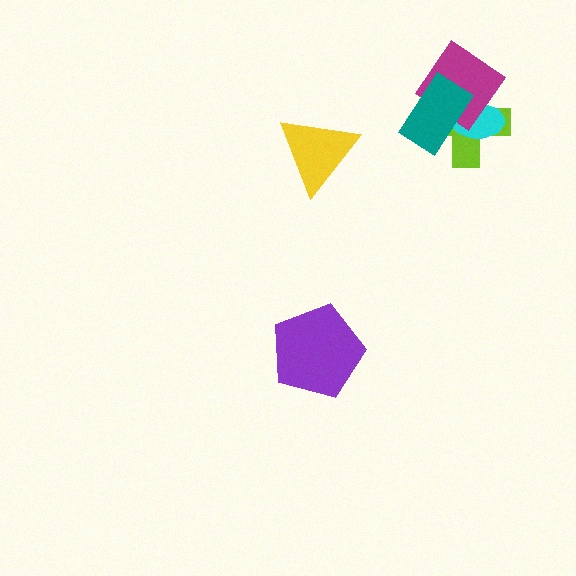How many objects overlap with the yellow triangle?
0 objects overlap with the yellow triangle.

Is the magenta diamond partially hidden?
Yes, it is partially covered by another shape.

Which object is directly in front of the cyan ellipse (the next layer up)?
The magenta diamond is directly in front of the cyan ellipse.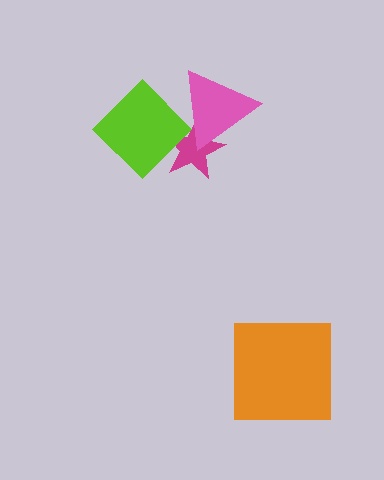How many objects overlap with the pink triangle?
2 objects overlap with the pink triangle.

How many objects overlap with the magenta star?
2 objects overlap with the magenta star.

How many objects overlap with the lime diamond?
2 objects overlap with the lime diamond.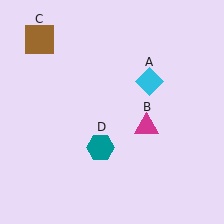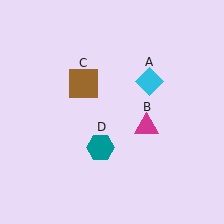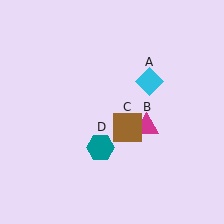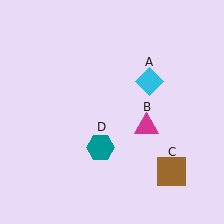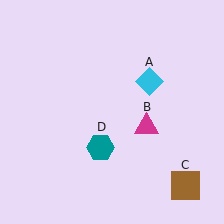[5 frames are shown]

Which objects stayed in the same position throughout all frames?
Cyan diamond (object A) and magenta triangle (object B) and teal hexagon (object D) remained stationary.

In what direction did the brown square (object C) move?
The brown square (object C) moved down and to the right.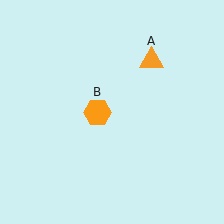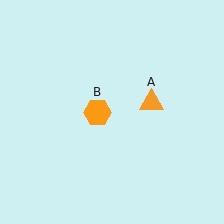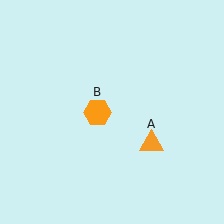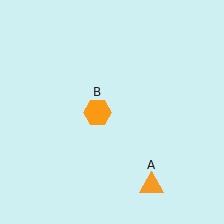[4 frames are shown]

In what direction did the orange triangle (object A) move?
The orange triangle (object A) moved down.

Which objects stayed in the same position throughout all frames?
Orange hexagon (object B) remained stationary.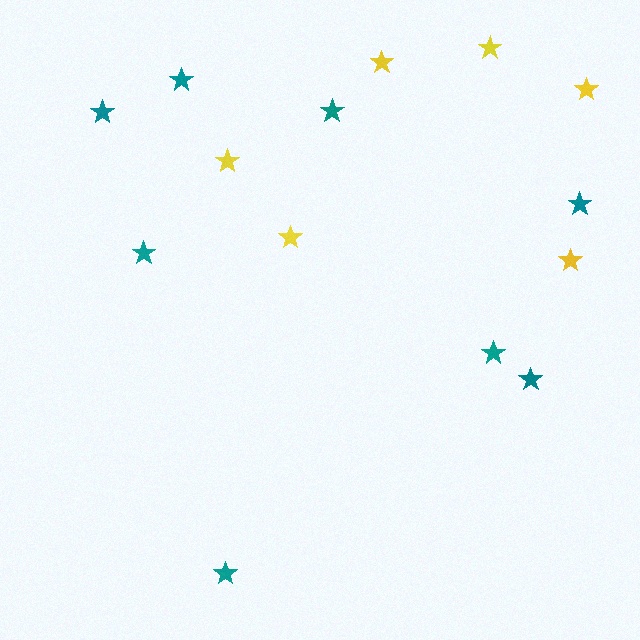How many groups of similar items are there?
There are 2 groups: one group of yellow stars (6) and one group of teal stars (8).